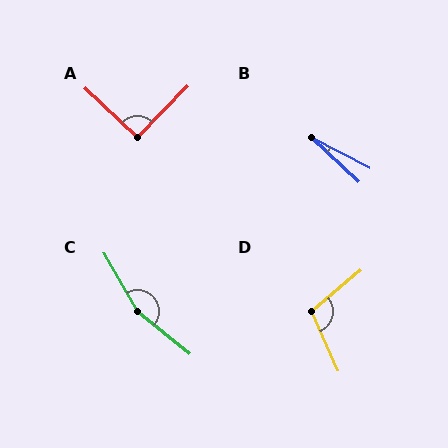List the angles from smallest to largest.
B (16°), A (91°), D (106°), C (158°).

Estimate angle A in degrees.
Approximately 91 degrees.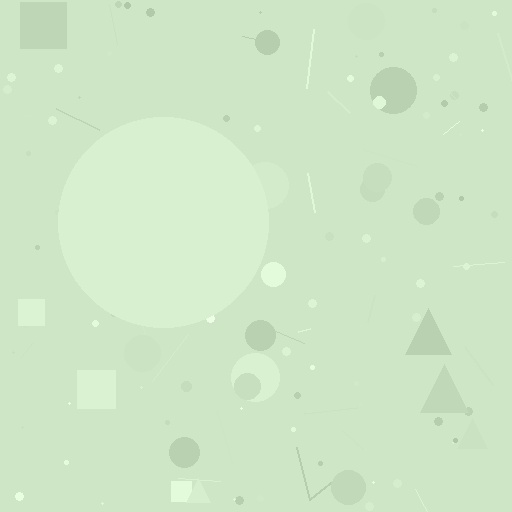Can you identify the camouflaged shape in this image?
The camouflaged shape is a circle.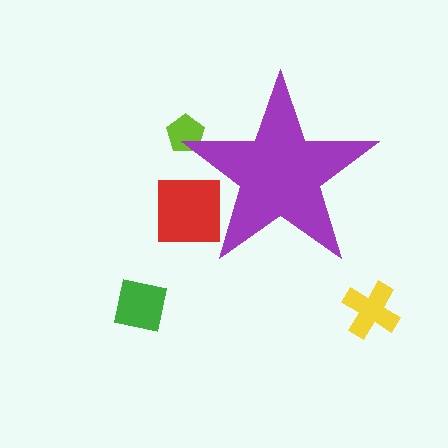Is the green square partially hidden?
No, the green square is fully visible.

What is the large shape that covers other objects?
A purple star.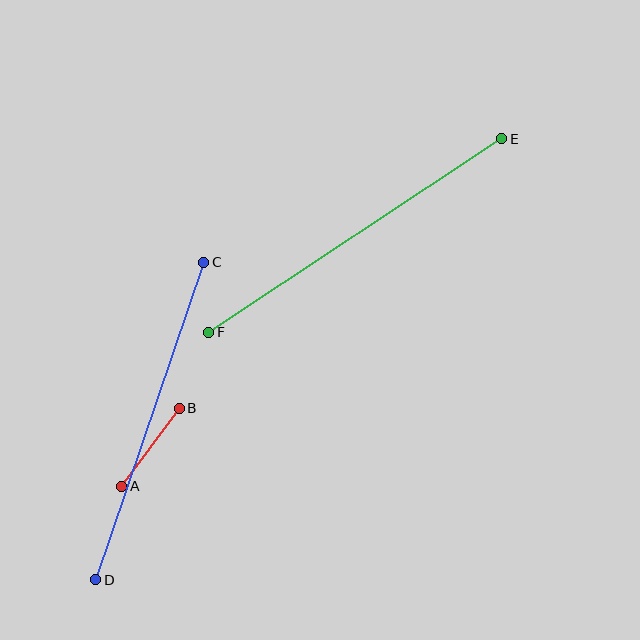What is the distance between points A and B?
The distance is approximately 97 pixels.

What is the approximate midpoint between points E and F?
The midpoint is at approximately (355, 236) pixels.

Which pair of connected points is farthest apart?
Points E and F are farthest apart.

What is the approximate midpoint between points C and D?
The midpoint is at approximately (150, 421) pixels.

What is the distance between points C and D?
The distance is approximately 335 pixels.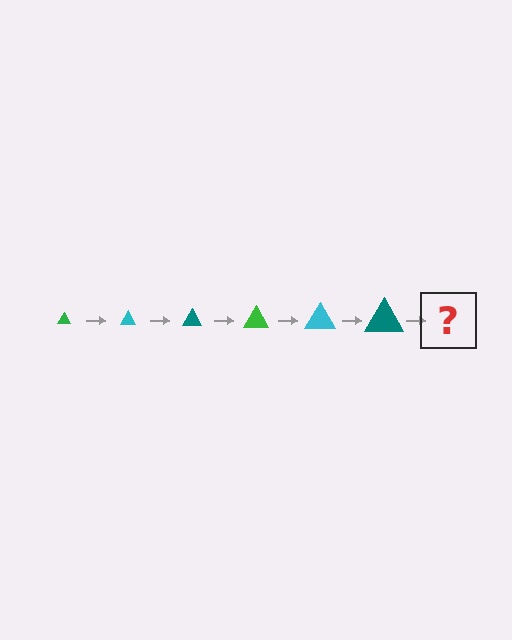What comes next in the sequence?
The next element should be a green triangle, larger than the previous one.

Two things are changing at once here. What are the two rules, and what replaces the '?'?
The two rules are that the triangle grows larger each step and the color cycles through green, cyan, and teal. The '?' should be a green triangle, larger than the previous one.